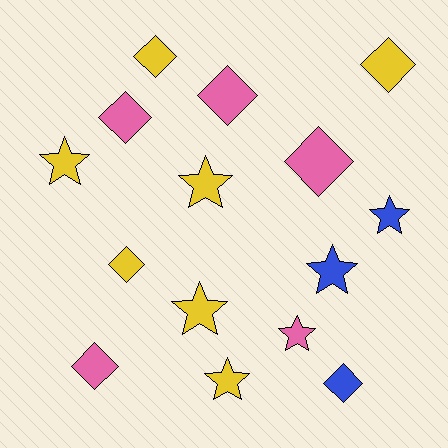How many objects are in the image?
There are 15 objects.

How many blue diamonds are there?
There is 1 blue diamond.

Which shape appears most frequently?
Diamond, with 8 objects.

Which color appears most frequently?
Yellow, with 7 objects.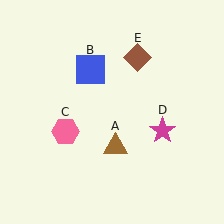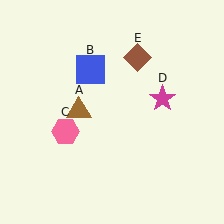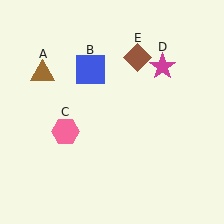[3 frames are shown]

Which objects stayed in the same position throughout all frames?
Blue square (object B) and pink hexagon (object C) and brown diamond (object E) remained stationary.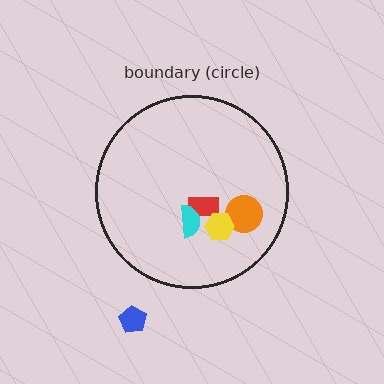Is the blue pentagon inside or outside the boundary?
Outside.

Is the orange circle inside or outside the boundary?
Inside.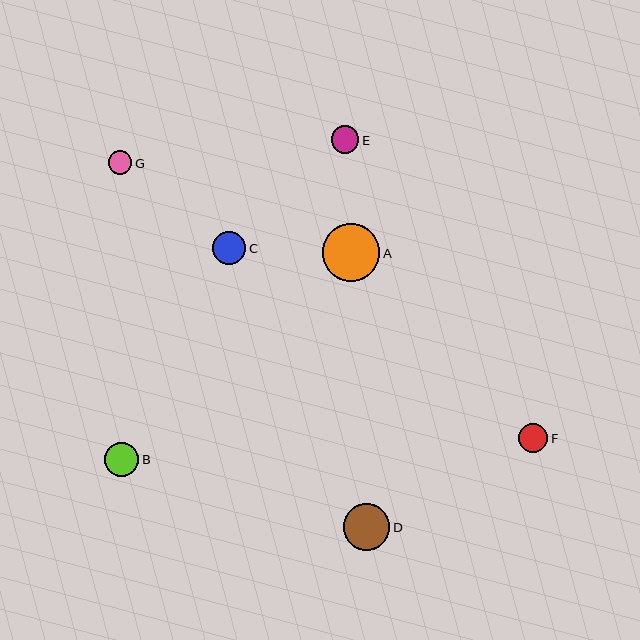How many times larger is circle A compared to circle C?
Circle A is approximately 1.8 times the size of circle C.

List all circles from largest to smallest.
From largest to smallest: A, D, B, C, F, E, G.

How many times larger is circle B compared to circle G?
Circle B is approximately 1.4 times the size of circle G.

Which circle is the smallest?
Circle G is the smallest with a size of approximately 24 pixels.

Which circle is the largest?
Circle A is the largest with a size of approximately 58 pixels.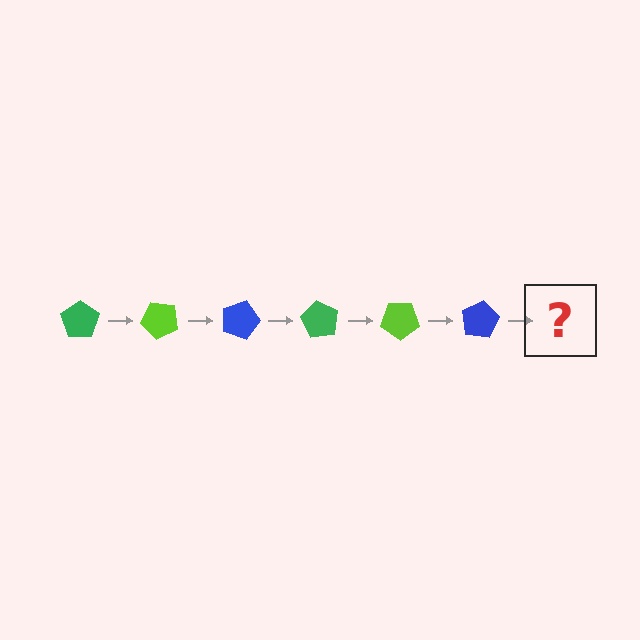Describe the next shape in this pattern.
It should be a green pentagon, rotated 270 degrees from the start.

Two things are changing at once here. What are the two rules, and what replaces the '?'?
The two rules are that it rotates 45 degrees each step and the color cycles through green, lime, and blue. The '?' should be a green pentagon, rotated 270 degrees from the start.